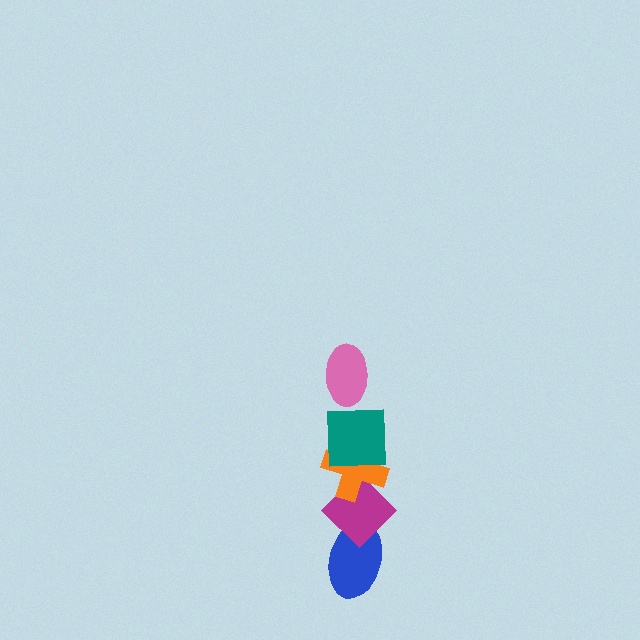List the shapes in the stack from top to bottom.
From top to bottom: the pink ellipse, the teal square, the orange cross, the magenta diamond, the blue ellipse.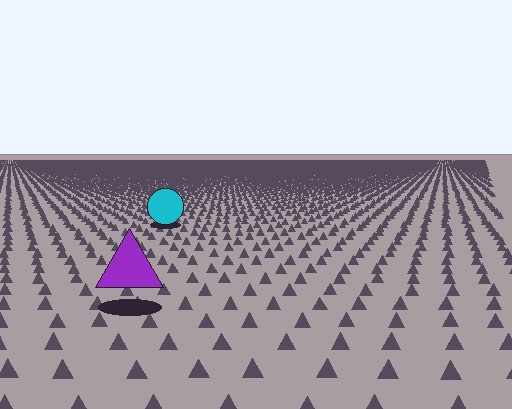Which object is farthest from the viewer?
The cyan circle is farthest from the viewer. It appears smaller and the ground texture around it is denser.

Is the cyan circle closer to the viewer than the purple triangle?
No. The purple triangle is closer — you can tell from the texture gradient: the ground texture is coarser near it.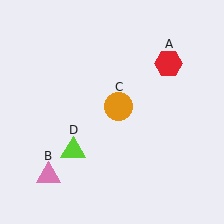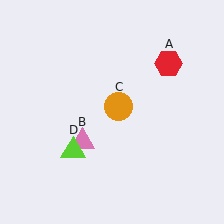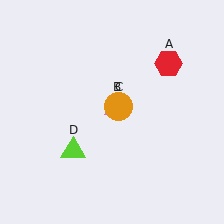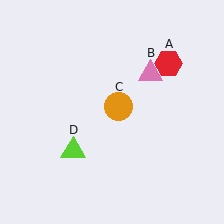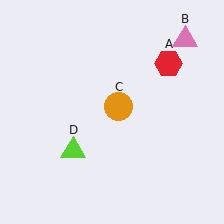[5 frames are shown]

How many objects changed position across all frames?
1 object changed position: pink triangle (object B).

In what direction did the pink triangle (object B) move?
The pink triangle (object B) moved up and to the right.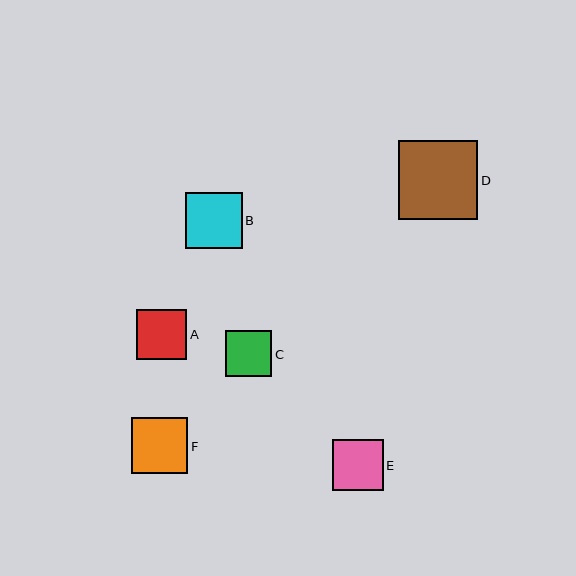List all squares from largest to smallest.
From largest to smallest: D, B, F, E, A, C.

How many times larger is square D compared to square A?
Square D is approximately 1.6 times the size of square A.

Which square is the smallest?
Square C is the smallest with a size of approximately 46 pixels.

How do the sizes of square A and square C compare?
Square A and square C are approximately the same size.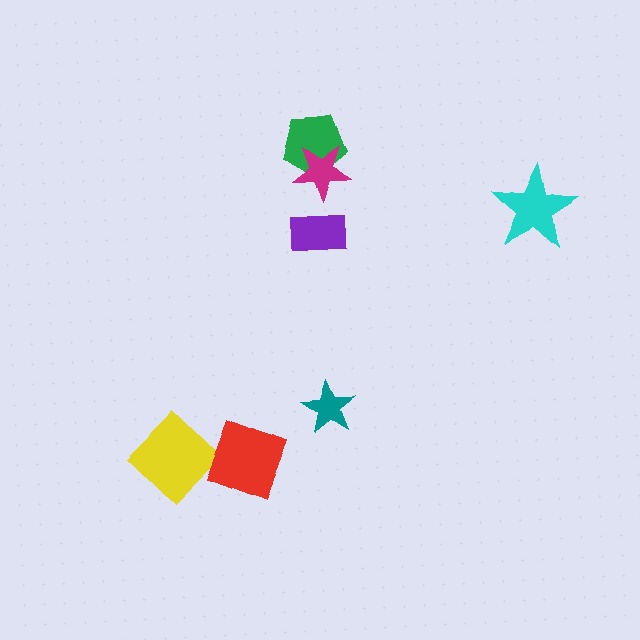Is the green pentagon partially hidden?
Yes, it is partially covered by another shape.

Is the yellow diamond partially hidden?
Yes, it is partially covered by another shape.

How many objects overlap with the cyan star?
0 objects overlap with the cyan star.